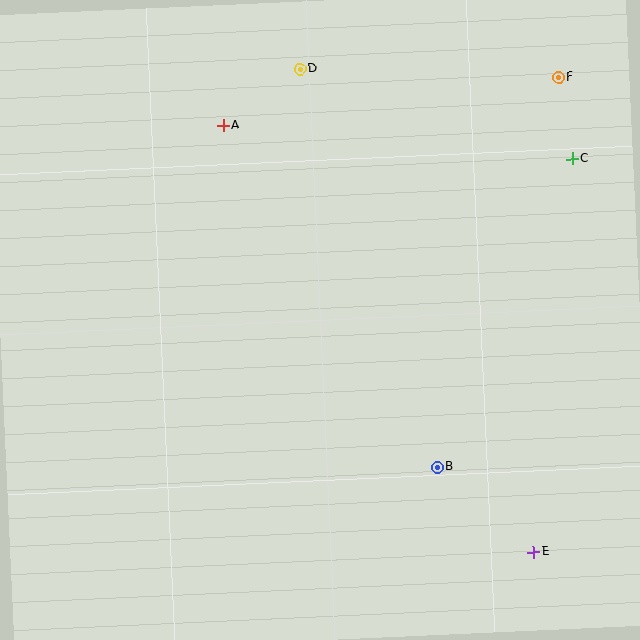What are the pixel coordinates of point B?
Point B is at (437, 467).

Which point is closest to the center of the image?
Point B at (437, 467) is closest to the center.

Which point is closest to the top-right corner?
Point F is closest to the top-right corner.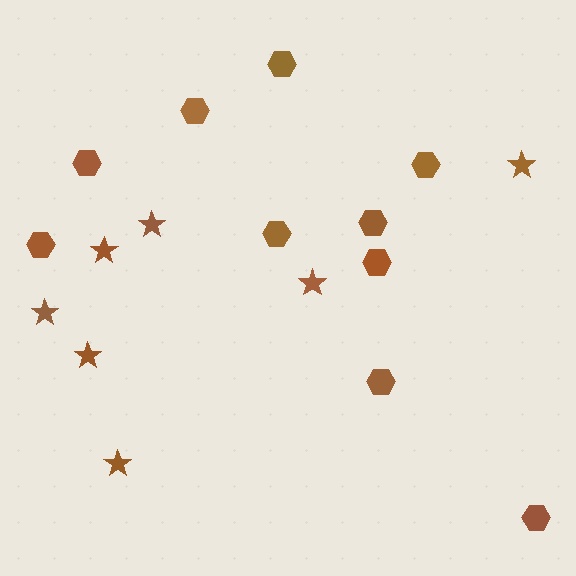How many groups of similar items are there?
There are 2 groups: one group of hexagons (10) and one group of stars (7).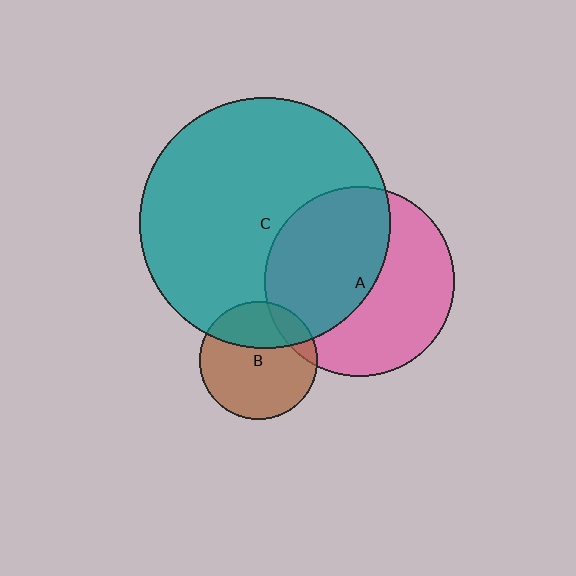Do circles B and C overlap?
Yes.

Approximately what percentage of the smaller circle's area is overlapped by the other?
Approximately 35%.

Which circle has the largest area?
Circle C (teal).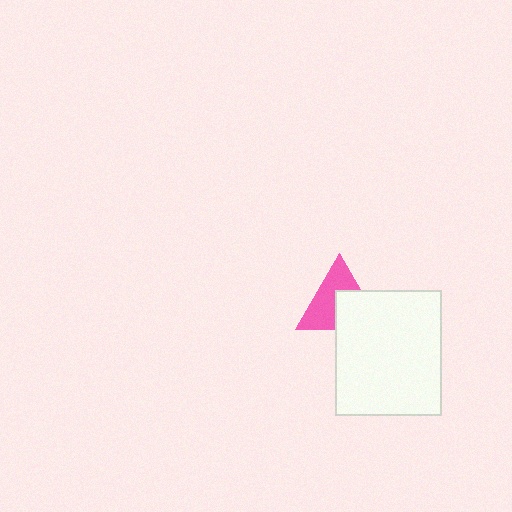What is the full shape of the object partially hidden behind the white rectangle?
The partially hidden object is a pink triangle.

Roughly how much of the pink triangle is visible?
About half of it is visible (roughly 57%).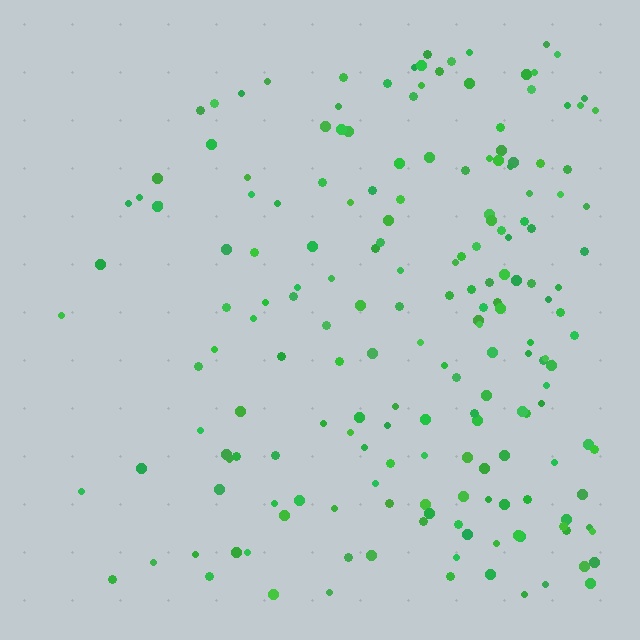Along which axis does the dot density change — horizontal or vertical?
Horizontal.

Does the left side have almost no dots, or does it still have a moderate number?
Still a moderate number, just noticeably fewer than the right.